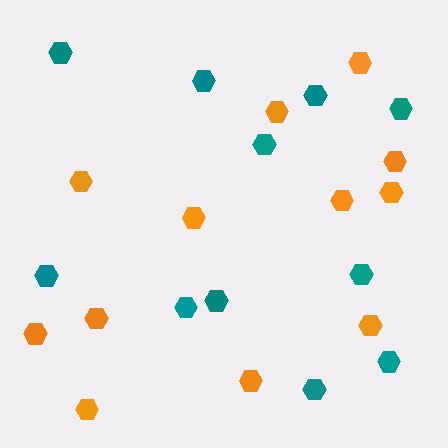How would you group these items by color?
There are 2 groups: one group of orange hexagons (12) and one group of teal hexagons (11).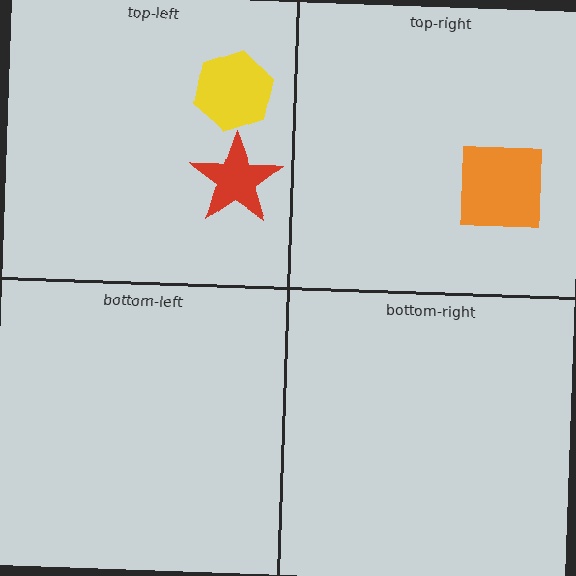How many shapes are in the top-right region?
1.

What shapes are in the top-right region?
The orange square.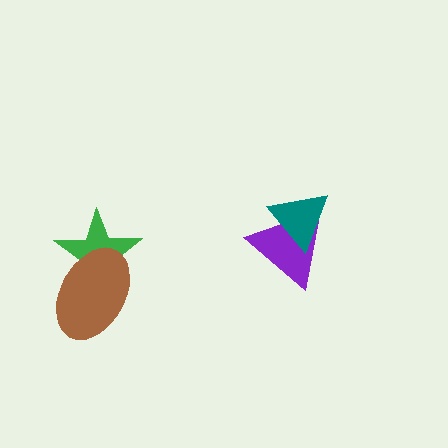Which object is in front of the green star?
The brown ellipse is in front of the green star.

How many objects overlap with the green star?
1 object overlaps with the green star.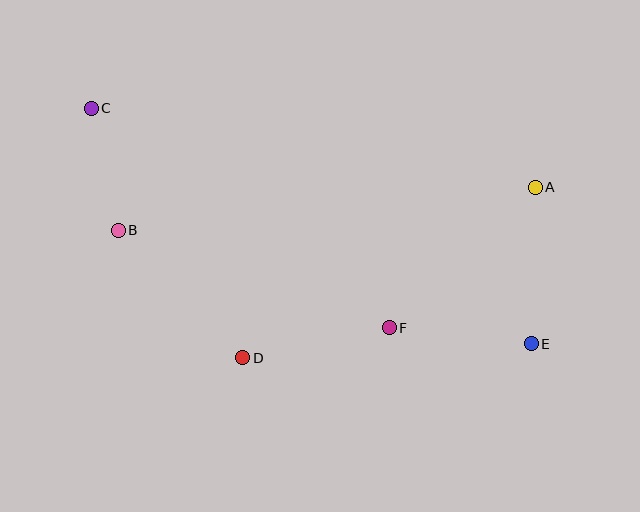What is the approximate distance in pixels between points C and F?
The distance between C and F is approximately 370 pixels.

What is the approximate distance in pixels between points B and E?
The distance between B and E is approximately 428 pixels.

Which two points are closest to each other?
Points B and C are closest to each other.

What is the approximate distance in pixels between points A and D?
The distance between A and D is approximately 338 pixels.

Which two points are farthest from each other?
Points C and E are farthest from each other.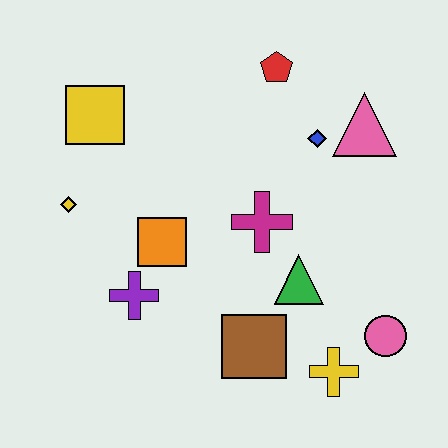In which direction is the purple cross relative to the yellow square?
The purple cross is below the yellow square.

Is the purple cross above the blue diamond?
No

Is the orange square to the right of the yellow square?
Yes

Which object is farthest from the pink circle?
The yellow square is farthest from the pink circle.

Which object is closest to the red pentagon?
The blue diamond is closest to the red pentagon.